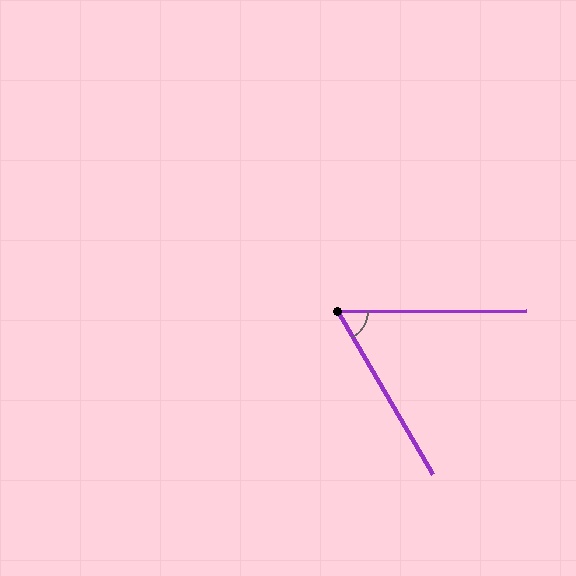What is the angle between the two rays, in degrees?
Approximately 60 degrees.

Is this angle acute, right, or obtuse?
It is acute.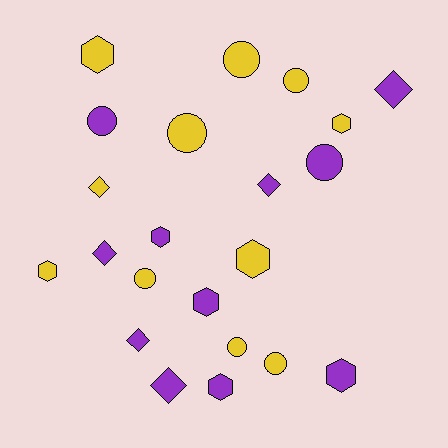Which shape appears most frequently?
Circle, with 8 objects.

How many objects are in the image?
There are 22 objects.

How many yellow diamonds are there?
There is 1 yellow diamond.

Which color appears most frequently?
Yellow, with 11 objects.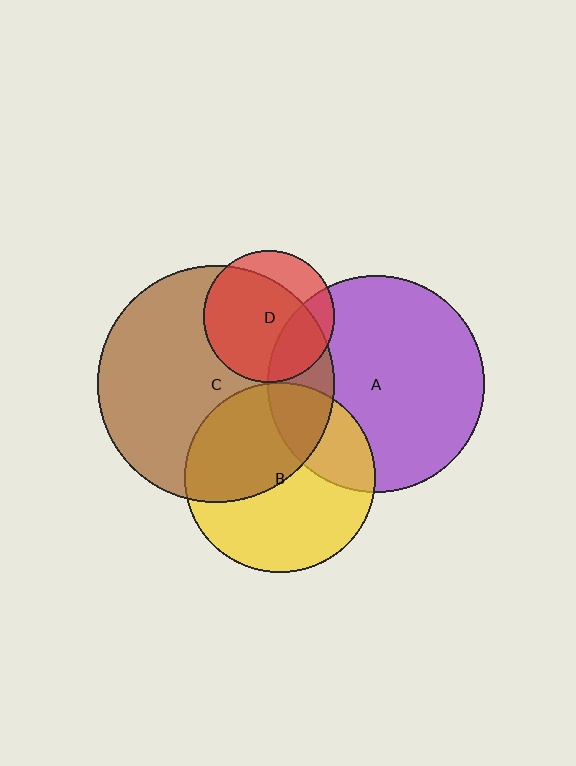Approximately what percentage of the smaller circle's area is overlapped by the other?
Approximately 75%.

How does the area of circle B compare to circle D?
Approximately 2.1 times.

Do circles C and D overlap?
Yes.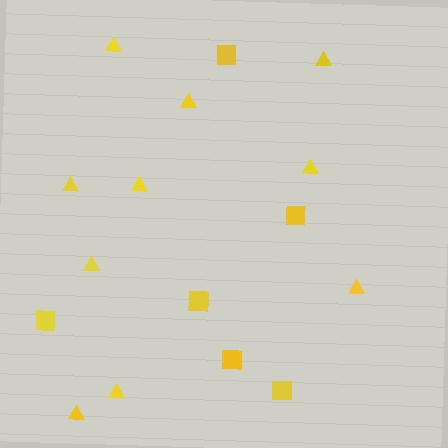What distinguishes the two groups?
There are 2 groups: one group of squares (6) and one group of triangles (10).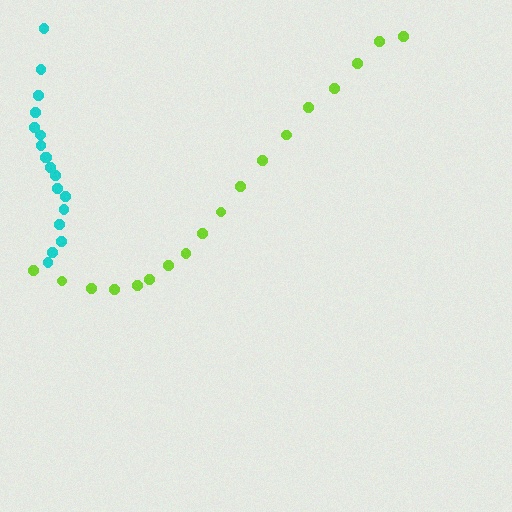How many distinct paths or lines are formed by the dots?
There are 2 distinct paths.